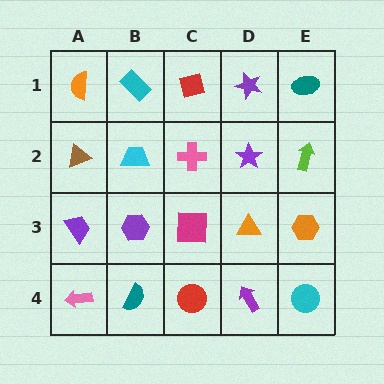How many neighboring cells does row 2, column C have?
4.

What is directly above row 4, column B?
A purple hexagon.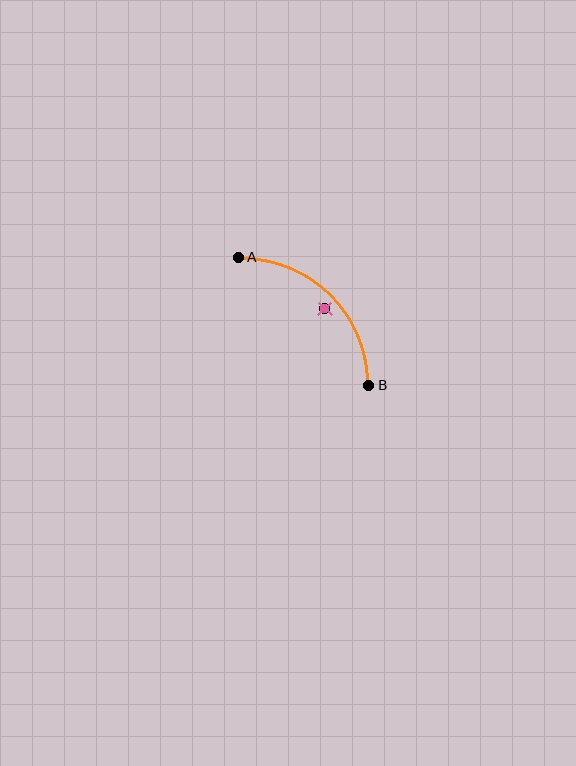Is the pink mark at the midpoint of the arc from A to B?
No — the pink mark does not lie on the arc at all. It sits slightly inside the curve.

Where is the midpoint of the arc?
The arc midpoint is the point on the curve farthest from the straight line joining A and B. It sits above and to the right of that line.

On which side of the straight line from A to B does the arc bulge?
The arc bulges above and to the right of the straight line connecting A and B.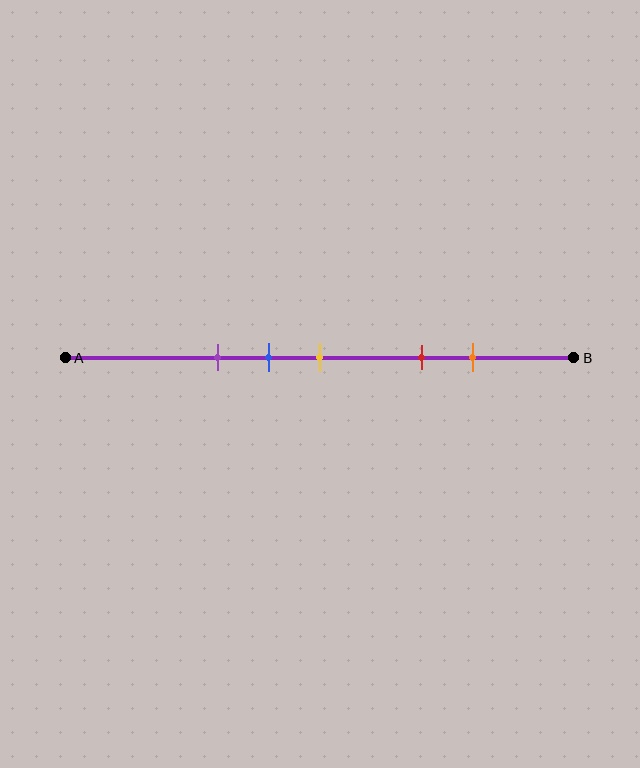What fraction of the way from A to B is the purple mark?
The purple mark is approximately 30% (0.3) of the way from A to B.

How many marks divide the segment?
There are 5 marks dividing the segment.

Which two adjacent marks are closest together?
The blue and yellow marks are the closest adjacent pair.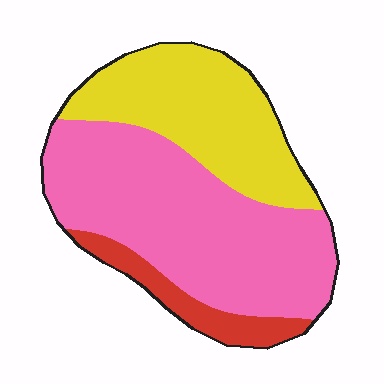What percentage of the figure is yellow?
Yellow takes up about one third (1/3) of the figure.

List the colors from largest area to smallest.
From largest to smallest: pink, yellow, red.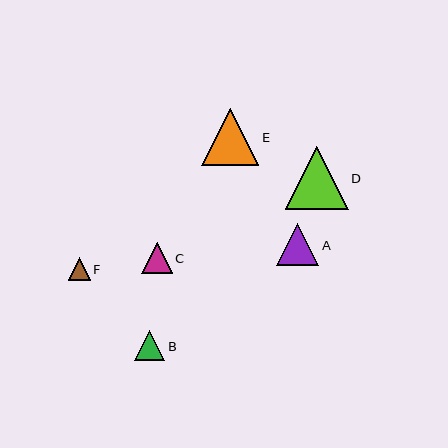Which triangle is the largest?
Triangle D is the largest with a size of approximately 63 pixels.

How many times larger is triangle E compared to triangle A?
Triangle E is approximately 1.4 times the size of triangle A.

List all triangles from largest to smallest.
From largest to smallest: D, E, A, C, B, F.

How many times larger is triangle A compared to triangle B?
Triangle A is approximately 1.4 times the size of triangle B.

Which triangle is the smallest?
Triangle F is the smallest with a size of approximately 22 pixels.